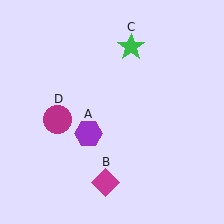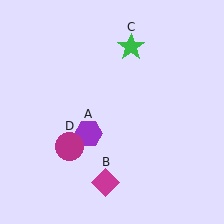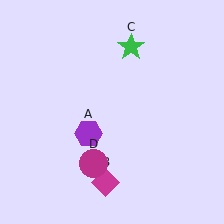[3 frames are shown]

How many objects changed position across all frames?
1 object changed position: magenta circle (object D).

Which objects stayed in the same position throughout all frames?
Purple hexagon (object A) and magenta diamond (object B) and green star (object C) remained stationary.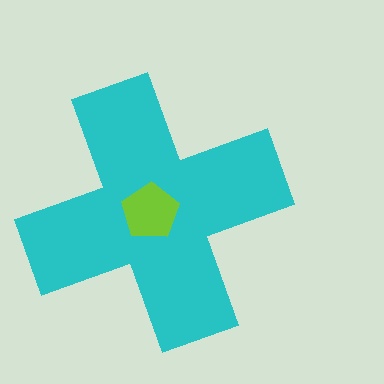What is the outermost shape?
The cyan cross.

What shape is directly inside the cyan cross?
The lime pentagon.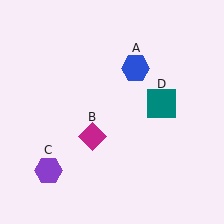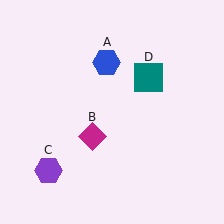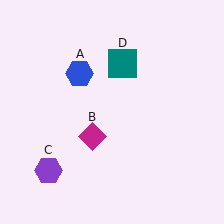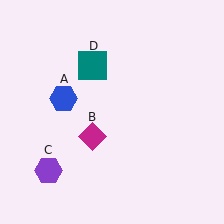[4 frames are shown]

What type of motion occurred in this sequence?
The blue hexagon (object A), teal square (object D) rotated counterclockwise around the center of the scene.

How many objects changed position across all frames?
2 objects changed position: blue hexagon (object A), teal square (object D).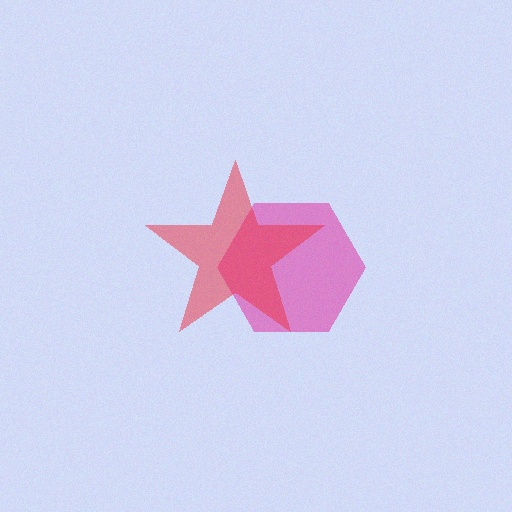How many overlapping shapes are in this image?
There are 2 overlapping shapes in the image.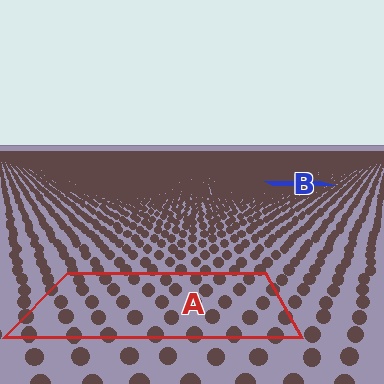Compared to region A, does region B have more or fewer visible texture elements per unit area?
Region B has more texture elements per unit area — they are packed more densely because it is farther away.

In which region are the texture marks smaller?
The texture marks are smaller in region B, because it is farther away.